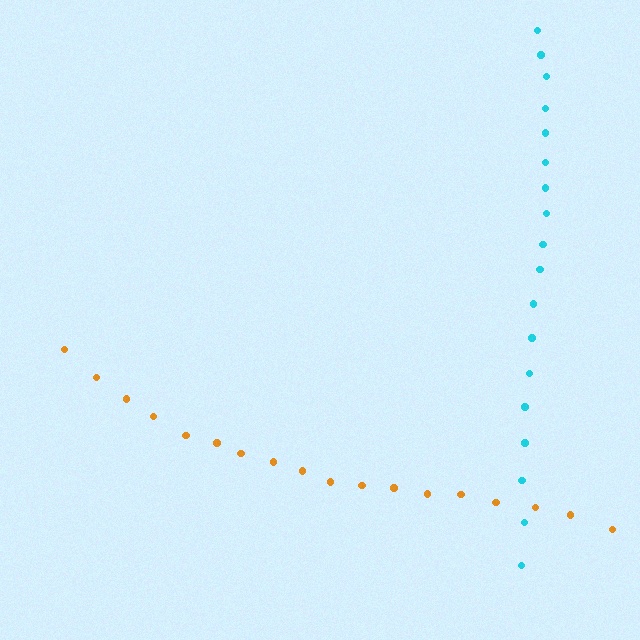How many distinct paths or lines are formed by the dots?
There are 2 distinct paths.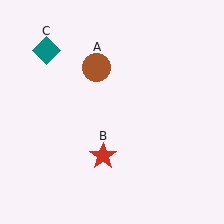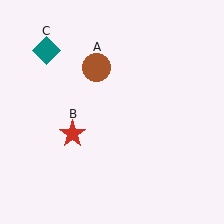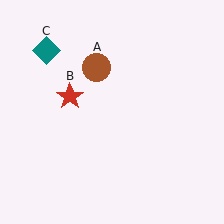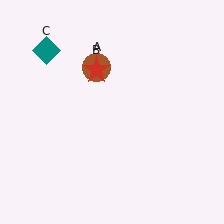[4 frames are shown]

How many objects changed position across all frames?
1 object changed position: red star (object B).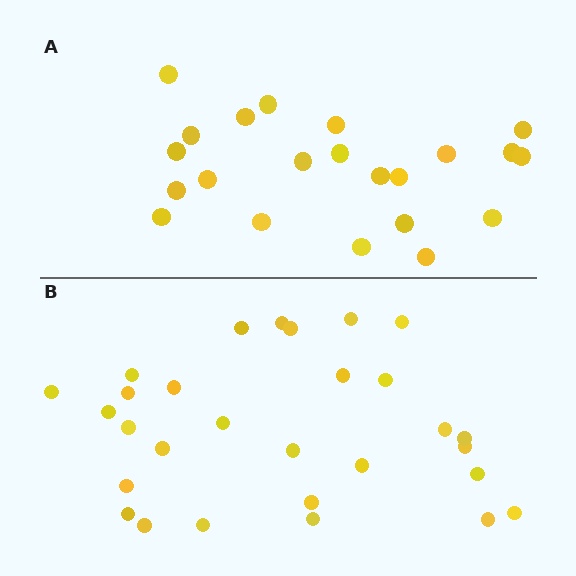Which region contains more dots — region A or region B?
Region B (the bottom region) has more dots.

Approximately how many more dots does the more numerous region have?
Region B has roughly 8 or so more dots than region A.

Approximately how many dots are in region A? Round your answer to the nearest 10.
About 20 dots. (The exact count is 22, which rounds to 20.)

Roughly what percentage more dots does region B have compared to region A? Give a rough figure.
About 30% more.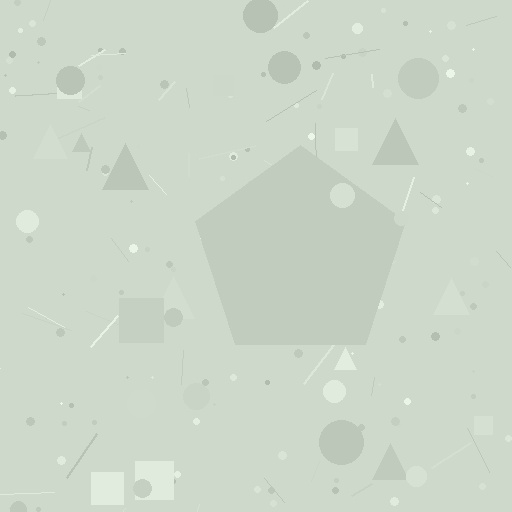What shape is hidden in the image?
A pentagon is hidden in the image.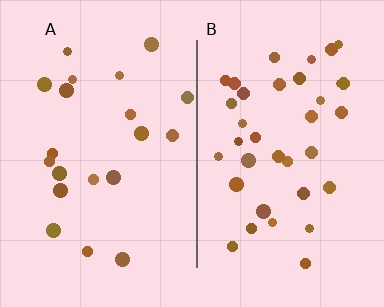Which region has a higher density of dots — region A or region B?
B (the right).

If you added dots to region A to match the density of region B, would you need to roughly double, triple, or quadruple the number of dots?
Approximately double.